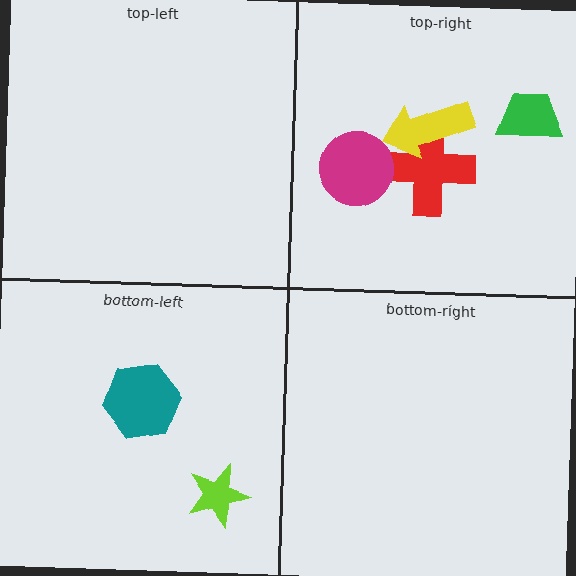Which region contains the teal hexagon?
The bottom-left region.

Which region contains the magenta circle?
The top-right region.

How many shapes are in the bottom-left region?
2.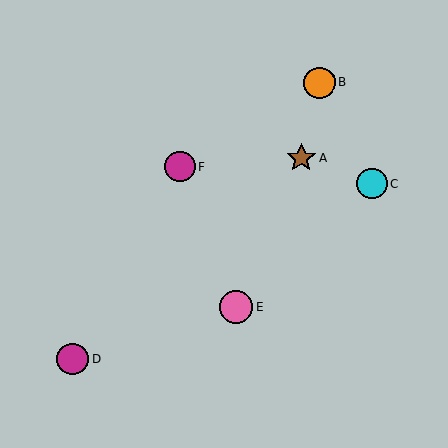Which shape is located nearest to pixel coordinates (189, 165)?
The magenta circle (labeled F) at (180, 167) is nearest to that location.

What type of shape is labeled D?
Shape D is a magenta circle.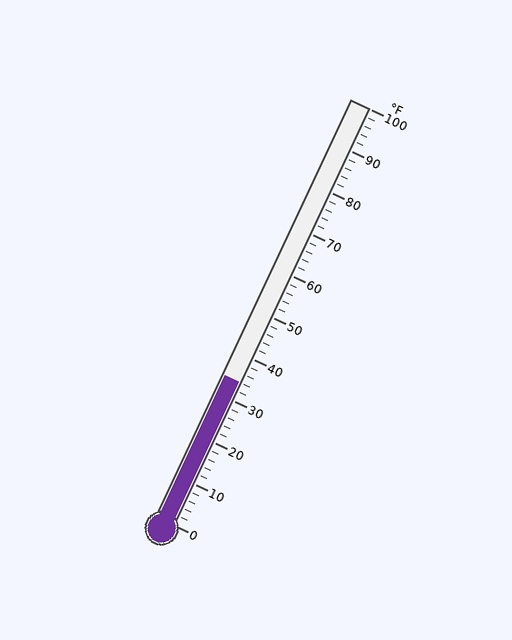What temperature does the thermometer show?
The thermometer shows approximately 34°F.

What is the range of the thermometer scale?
The thermometer scale ranges from 0°F to 100°F.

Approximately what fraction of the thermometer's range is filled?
The thermometer is filled to approximately 35% of its range.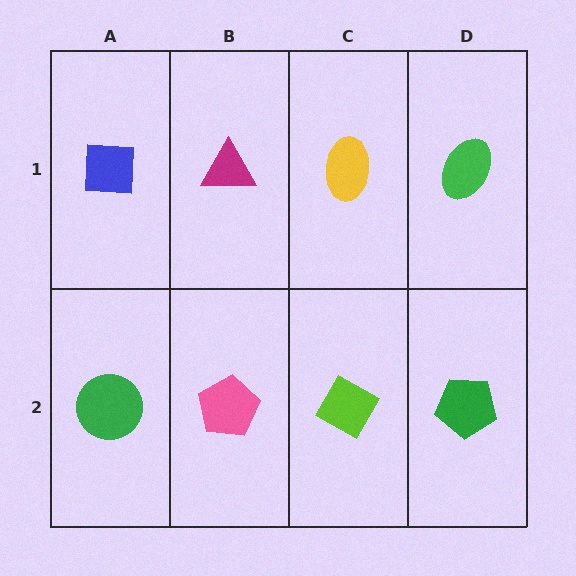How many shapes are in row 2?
4 shapes.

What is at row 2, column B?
A pink pentagon.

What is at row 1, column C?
A yellow ellipse.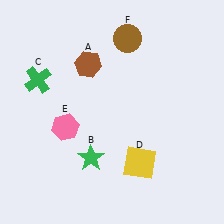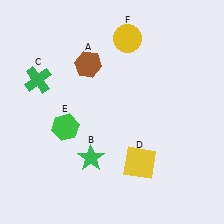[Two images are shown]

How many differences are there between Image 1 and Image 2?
There are 2 differences between the two images.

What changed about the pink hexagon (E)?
In Image 1, E is pink. In Image 2, it changed to green.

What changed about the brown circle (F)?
In Image 1, F is brown. In Image 2, it changed to yellow.